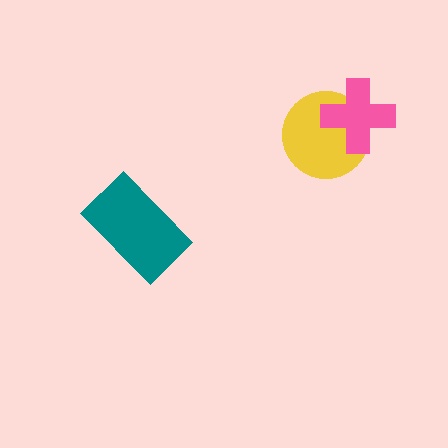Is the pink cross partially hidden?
No, no other shape covers it.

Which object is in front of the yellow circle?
The pink cross is in front of the yellow circle.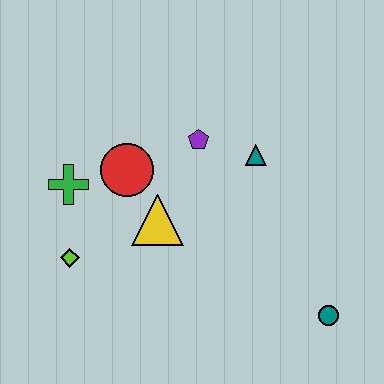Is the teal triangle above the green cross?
Yes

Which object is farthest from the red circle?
The teal circle is farthest from the red circle.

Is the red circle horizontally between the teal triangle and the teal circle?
No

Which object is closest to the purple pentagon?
The teal triangle is closest to the purple pentagon.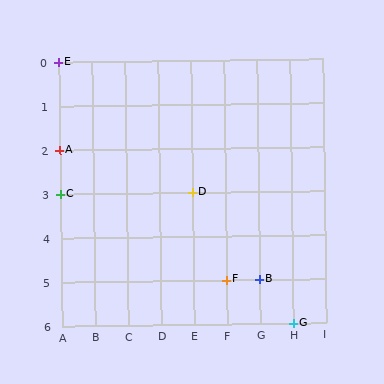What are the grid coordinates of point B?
Point B is at grid coordinates (G, 5).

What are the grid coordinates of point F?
Point F is at grid coordinates (F, 5).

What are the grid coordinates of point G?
Point G is at grid coordinates (H, 6).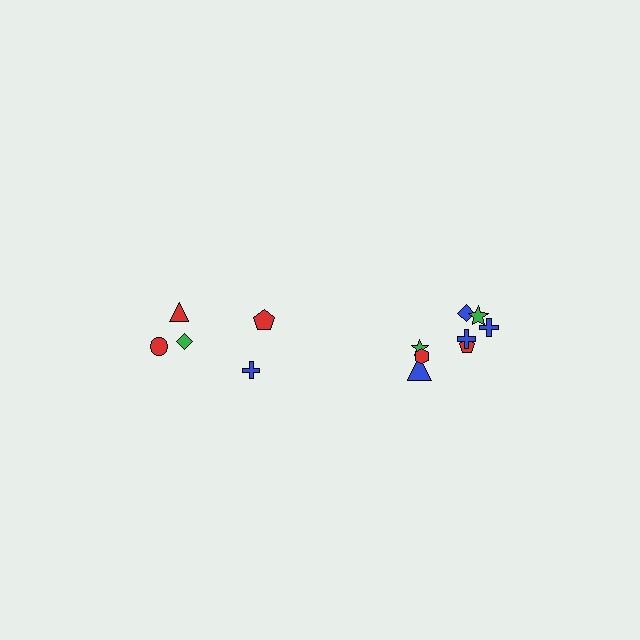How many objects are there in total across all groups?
There are 13 objects.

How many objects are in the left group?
There are 5 objects.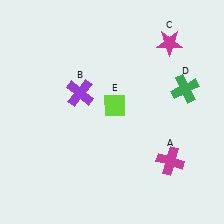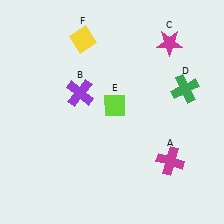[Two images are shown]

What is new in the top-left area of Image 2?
A yellow diamond (F) was added in the top-left area of Image 2.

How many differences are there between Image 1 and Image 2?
There is 1 difference between the two images.